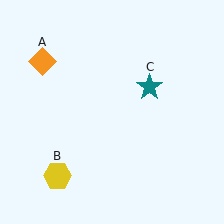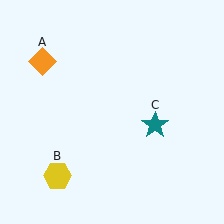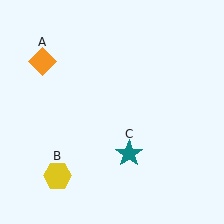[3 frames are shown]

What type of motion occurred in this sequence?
The teal star (object C) rotated clockwise around the center of the scene.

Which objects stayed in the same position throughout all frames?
Orange diamond (object A) and yellow hexagon (object B) remained stationary.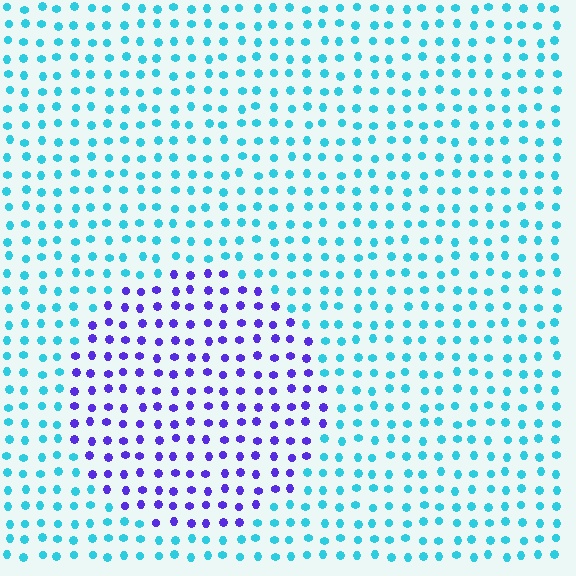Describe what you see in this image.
The image is filled with small cyan elements in a uniform arrangement. A circle-shaped region is visible where the elements are tinted to a slightly different hue, forming a subtle color boundary.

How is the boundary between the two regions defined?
The boundary is defined purely by a slight shift in hue (about 68 degrees). Spacing, size, and orientation are identical on both sides.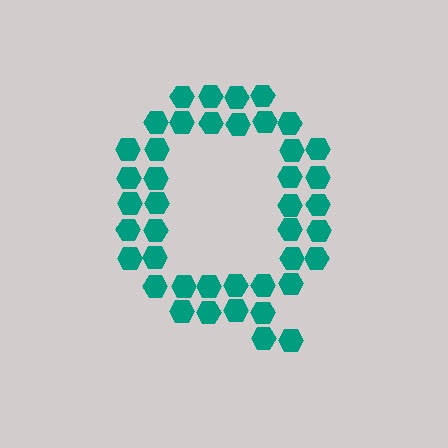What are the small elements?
The small elements are hexagons.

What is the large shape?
The large shape is the letter Q.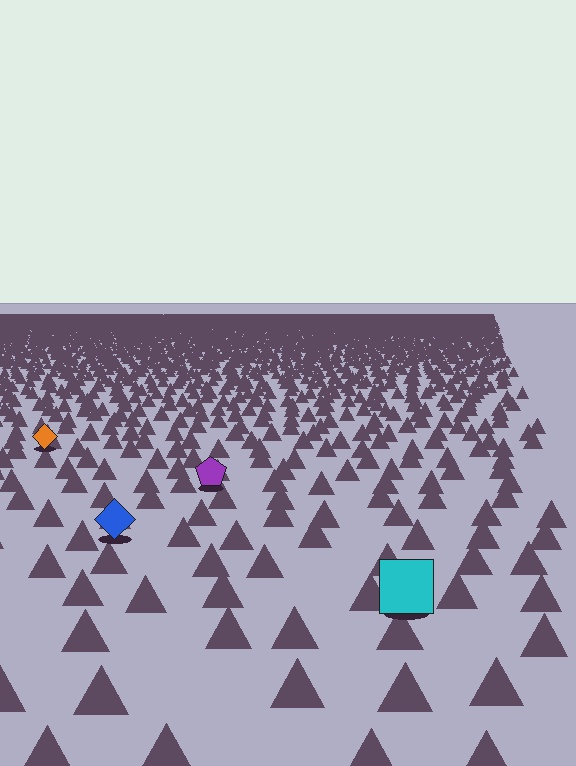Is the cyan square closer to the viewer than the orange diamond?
Yes. The cyan square is closer — you can tell from the texture gradient: the ground texture is coarser near it.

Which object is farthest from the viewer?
The orange diamond is farthest from the viewer. It appears smaller and the ground texture around it is denser.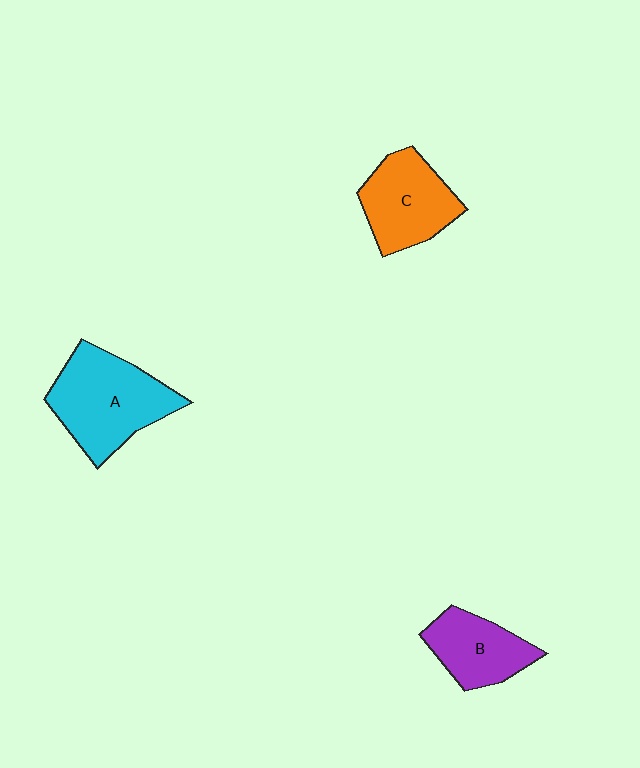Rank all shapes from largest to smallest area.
From largest to smallest: A (cyan), C (orange), B (purple).